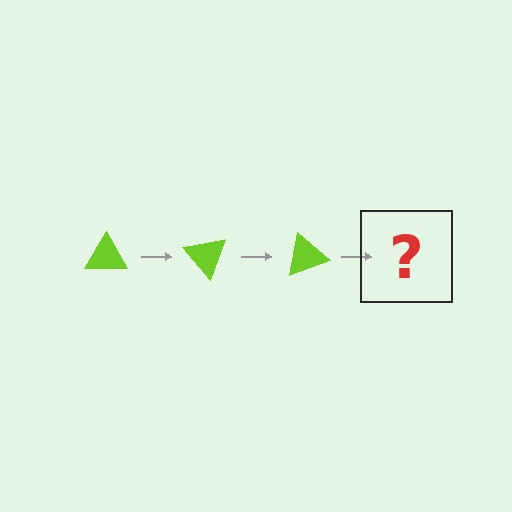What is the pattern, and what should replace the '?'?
The pattern is that the triangle rotates 50 degrees each step. The '?' should be a lime triangle rotated 150 degrees.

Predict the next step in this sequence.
The next step is a lime triangle rotated 150 degrees.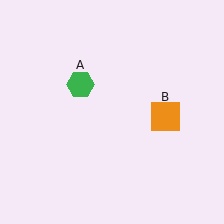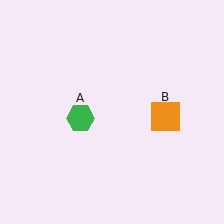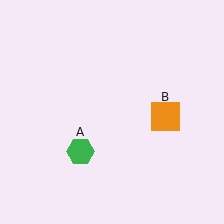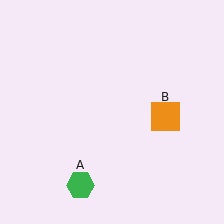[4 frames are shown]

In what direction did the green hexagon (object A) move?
The green hexagon (object A) moved down.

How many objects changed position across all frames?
1 object changed position: green hexagon (object A).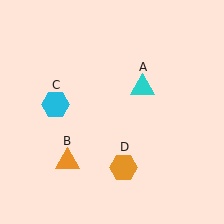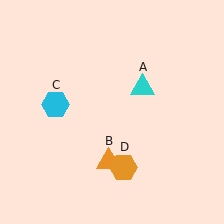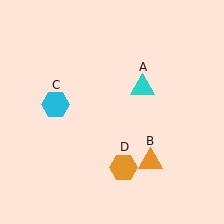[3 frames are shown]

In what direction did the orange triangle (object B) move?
The orange triangle (object B) moved right.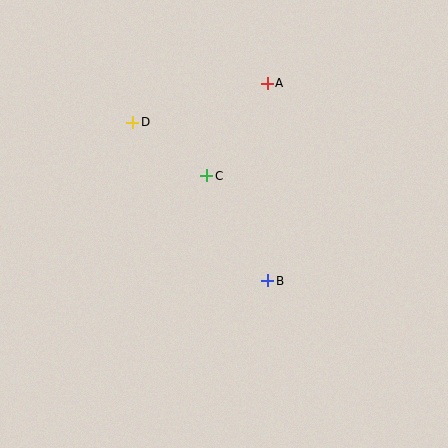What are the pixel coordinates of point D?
Point D is at (133, 122).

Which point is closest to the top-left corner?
Point D is closest to the top-left corner.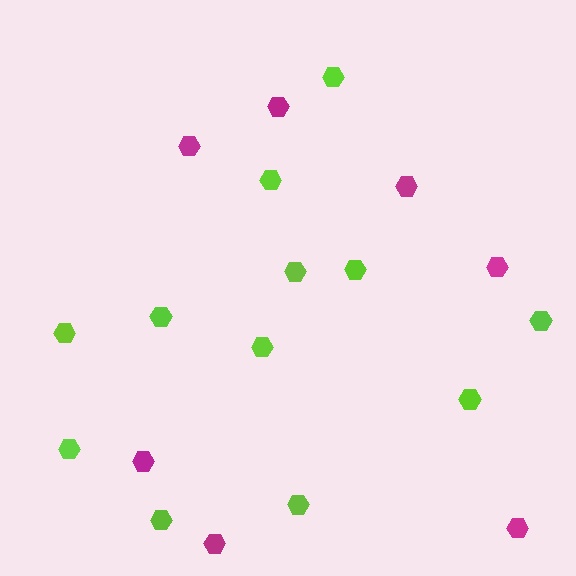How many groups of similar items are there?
There are 2 groups: one group of magenta hexagons (7) and one group of lime hexagons (12).